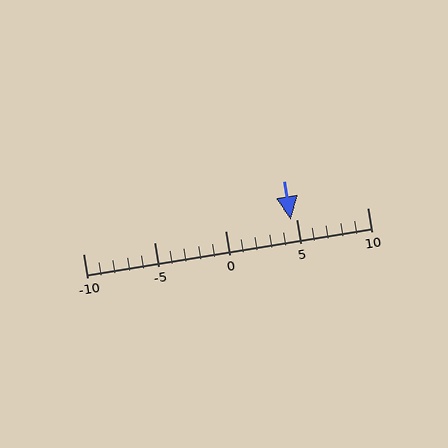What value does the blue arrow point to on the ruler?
The blue arrow points to approximately 5.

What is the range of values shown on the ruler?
The ruler shows values from -10 to 10.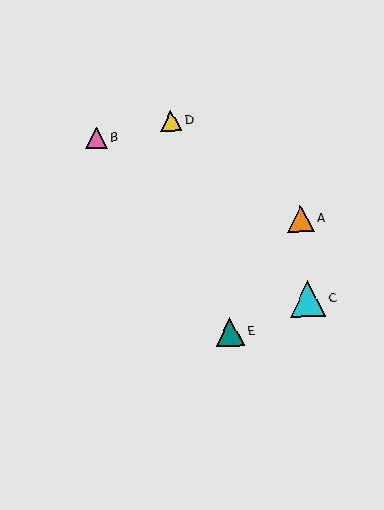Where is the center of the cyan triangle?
The center of the cyan triangle is at (308, 299).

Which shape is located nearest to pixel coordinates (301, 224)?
The orange triangle (labeled A) at (301, 219) is nearest to that location.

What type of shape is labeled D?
Shape D is a yellow triangle.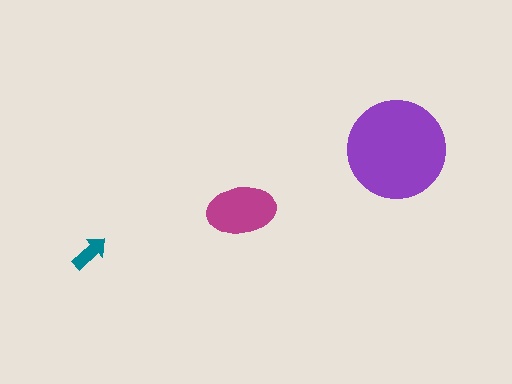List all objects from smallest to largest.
The teal arrow, the magenta ellipse, the purple circle.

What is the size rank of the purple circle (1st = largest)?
1st.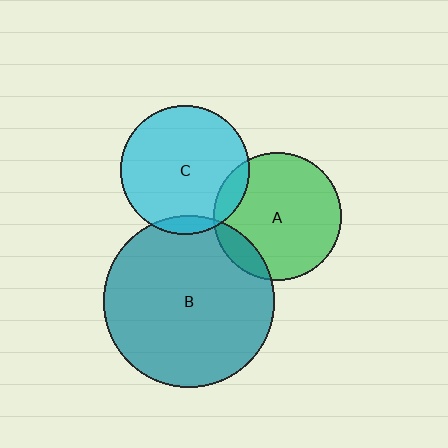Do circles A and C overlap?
Yes.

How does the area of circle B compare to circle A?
Approximately 1.8 times.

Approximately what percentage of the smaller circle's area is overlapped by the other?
Approximately 10%.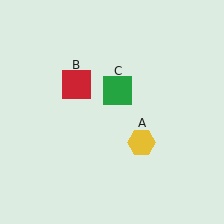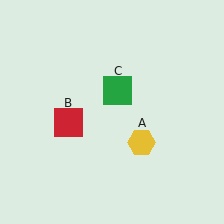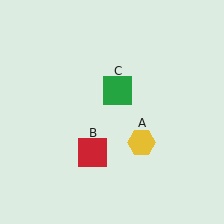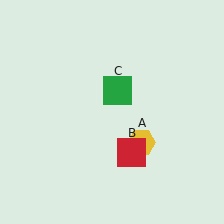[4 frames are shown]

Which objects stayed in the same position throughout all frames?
Yellow hexagon (object A) and green square (object C) remained stationary.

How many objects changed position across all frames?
1 object changed position: red square (object B).